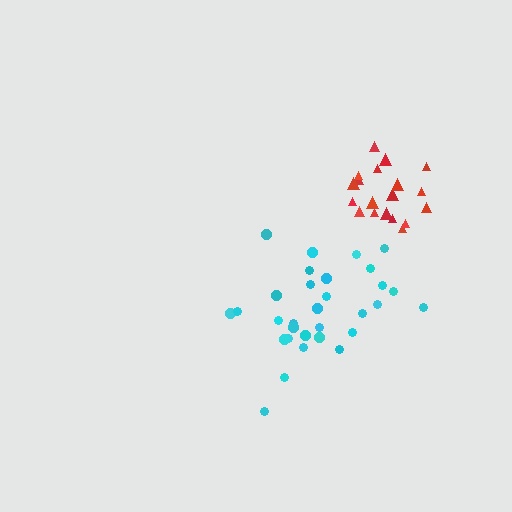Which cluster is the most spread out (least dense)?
Cyan.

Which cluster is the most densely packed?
Red.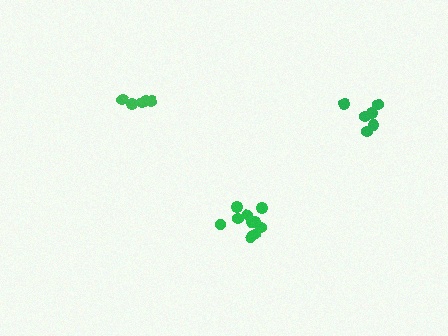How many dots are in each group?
Group 1: 10 dots, Group 2: 5 dots, Group 3: 6 dots (21 total).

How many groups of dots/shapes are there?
There are 3 groups.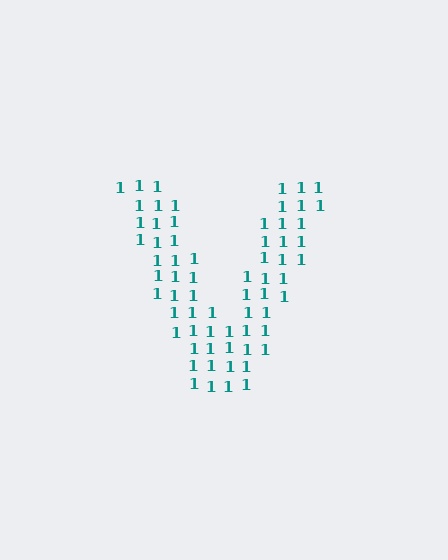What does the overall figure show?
The overall figure shows the letter V.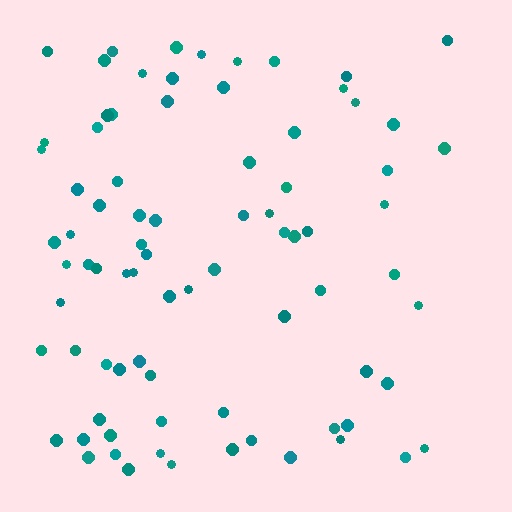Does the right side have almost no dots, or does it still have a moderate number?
Still a moderate number, just noticeably fewer than the left.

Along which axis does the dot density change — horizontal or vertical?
Horizontal.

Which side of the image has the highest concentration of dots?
The left.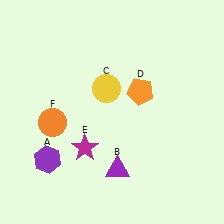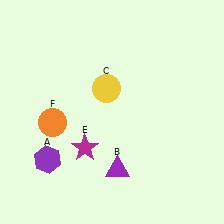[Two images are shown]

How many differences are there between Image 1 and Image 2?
There is 1 difference between the two images.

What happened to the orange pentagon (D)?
The orange pentagon (D) was removed in Image 2. It was in the top-right area of Image 1.